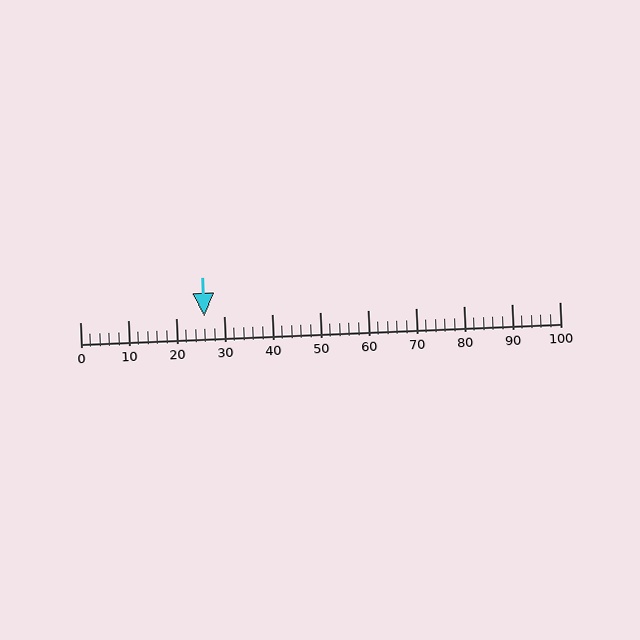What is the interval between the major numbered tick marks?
The major tick marks are spaced 10 units apart.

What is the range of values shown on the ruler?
The ruler shows values from 0 to 100.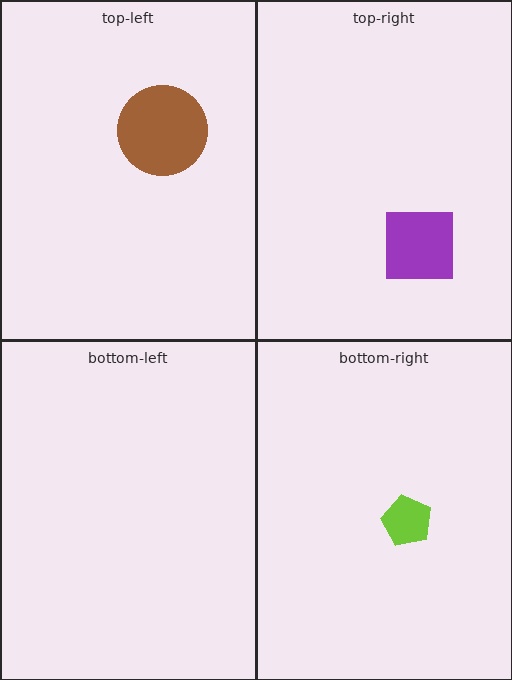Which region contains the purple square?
The top-right region.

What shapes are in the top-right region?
The purple square.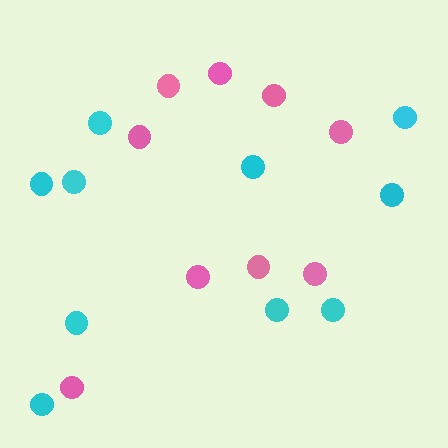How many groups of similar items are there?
There are 2 groups: one group of pink circles (9) and one group of cyan circles (10).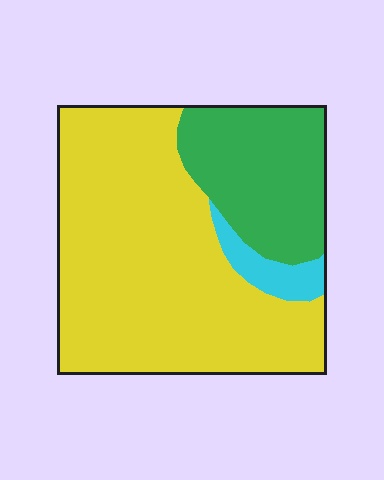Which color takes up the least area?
Cyan, at roughly 5%.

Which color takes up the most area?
Yellow, at roughly 70%.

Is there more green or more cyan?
Green.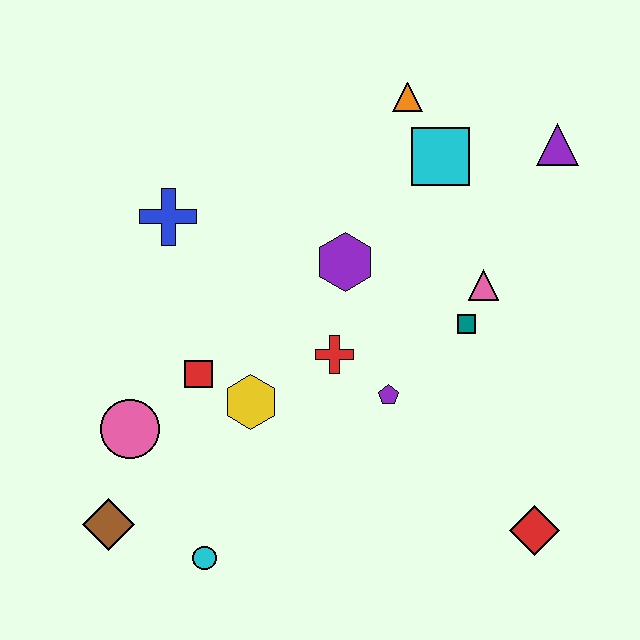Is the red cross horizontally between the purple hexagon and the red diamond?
No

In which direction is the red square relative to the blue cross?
The red square is below the blue cross.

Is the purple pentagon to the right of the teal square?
No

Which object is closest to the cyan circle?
The brown diamond is closest to the cyan circle.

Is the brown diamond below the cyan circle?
No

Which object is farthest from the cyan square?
The brown diamond is farthest from the cyan square.